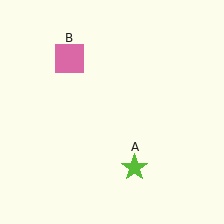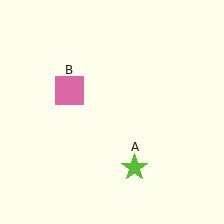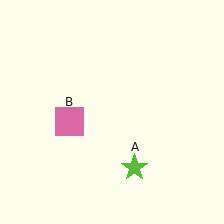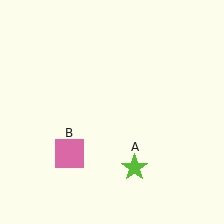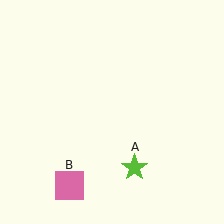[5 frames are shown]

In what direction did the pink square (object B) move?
The pink square (object B) moved down.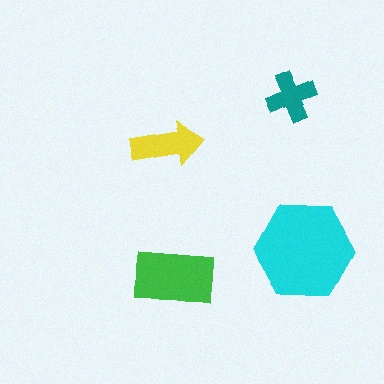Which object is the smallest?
The teal cross.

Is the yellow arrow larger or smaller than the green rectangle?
Smaller.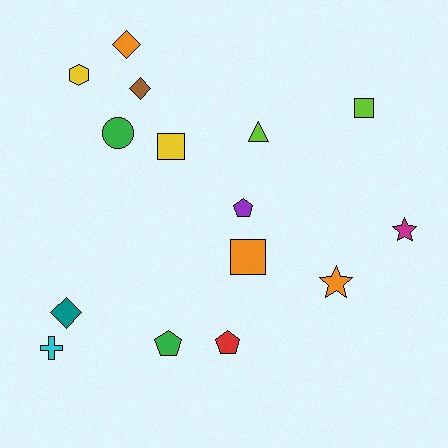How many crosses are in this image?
There is 1 cross.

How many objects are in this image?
There are 15 objects.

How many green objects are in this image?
There are 2 green objects.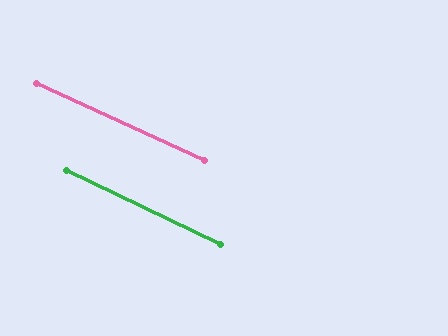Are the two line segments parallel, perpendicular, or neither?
Parallel — their directions differ by only 1.0°.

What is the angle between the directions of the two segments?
Approximately 1 degree.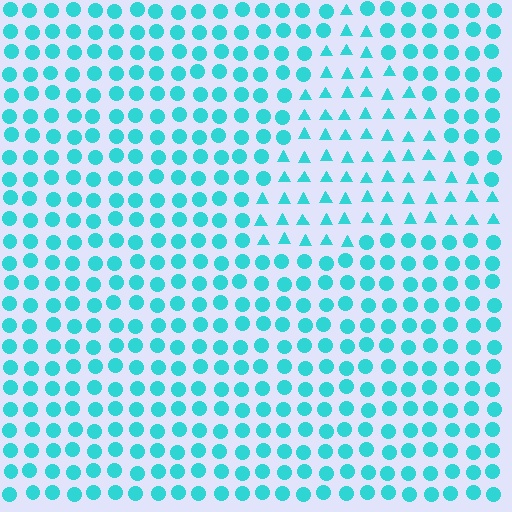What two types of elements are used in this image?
The image uses triangles inside the triangle region and circles outside it.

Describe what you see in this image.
The image is filled with small cyan elements arranged in a uniform grid. A triangle-shaped region contains triangles, while the surrounding area contains circles. The boundary is defined purely by the change in element shape.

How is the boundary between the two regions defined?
The boundary is defined by a change in element shape: triangles inside vs. circles outside. All elements share the same color and spacing.